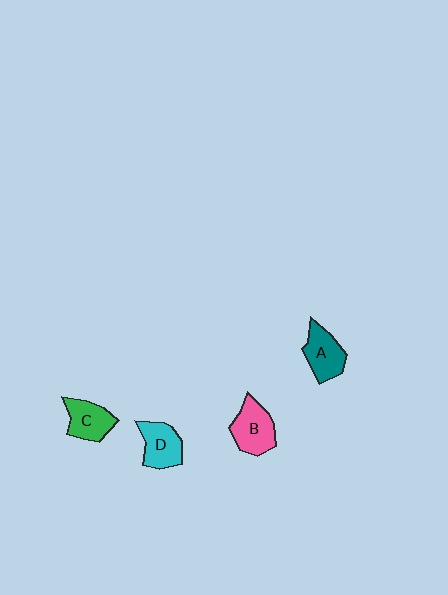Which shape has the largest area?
Shape B (pink).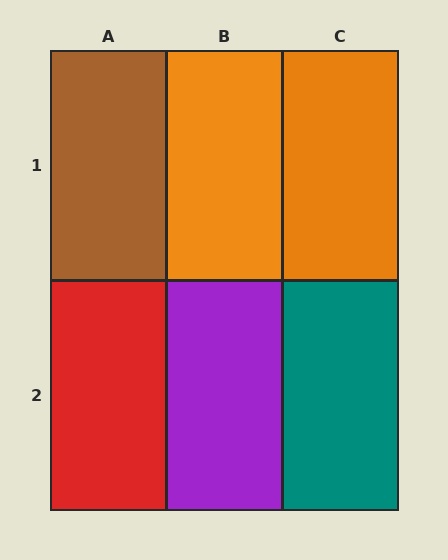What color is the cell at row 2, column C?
Teal.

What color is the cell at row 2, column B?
Purple.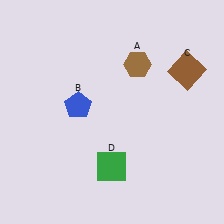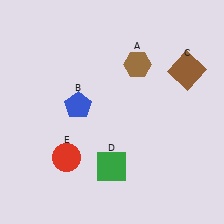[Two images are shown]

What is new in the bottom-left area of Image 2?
A red circle (E) was added in the bottom-left area of Image 2.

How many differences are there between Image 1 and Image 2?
There is 1 difference between the two images.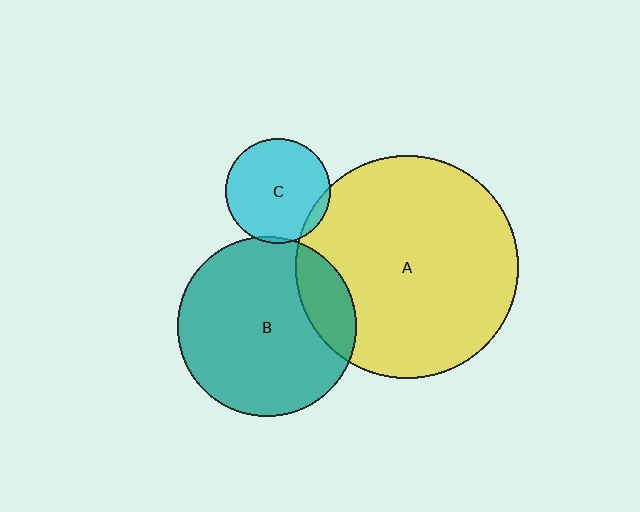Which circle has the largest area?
Circle A (yellow).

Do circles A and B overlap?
Yes.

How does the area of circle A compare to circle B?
Approximately 1.5 times.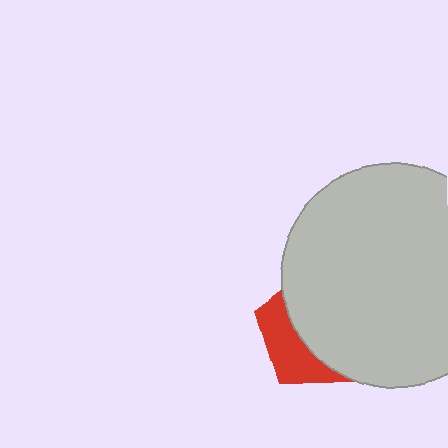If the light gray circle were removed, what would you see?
You would see the complete red pentagon.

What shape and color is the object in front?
The object in front is a light gray circle.